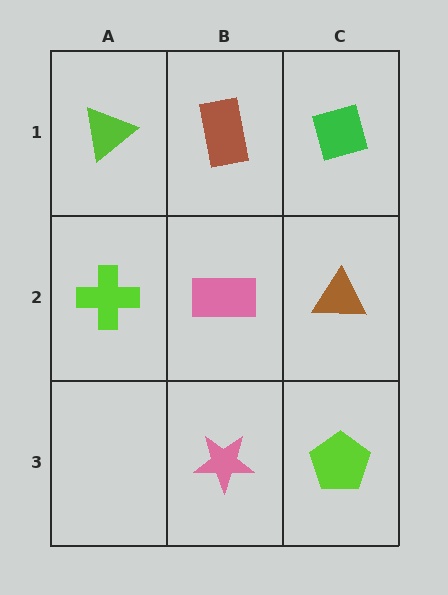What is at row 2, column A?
A lime cross.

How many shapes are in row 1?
3 shapes.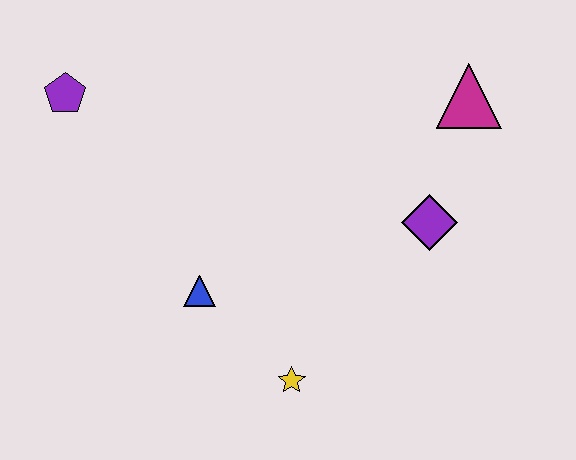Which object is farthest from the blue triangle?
The magenta triangle is farthest from the blue triangle.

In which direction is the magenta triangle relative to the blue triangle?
The magenta triangle is to the right of the blue triangle.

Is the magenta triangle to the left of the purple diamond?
No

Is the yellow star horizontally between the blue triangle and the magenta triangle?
Yes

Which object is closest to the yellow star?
The blue triangle is closest to the yellow star.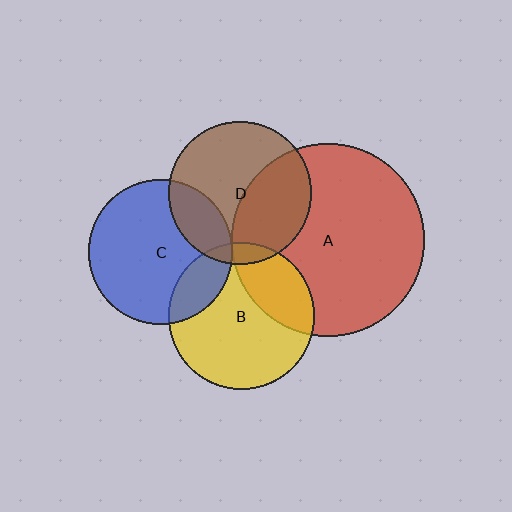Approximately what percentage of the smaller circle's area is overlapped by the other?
Approximately 25%.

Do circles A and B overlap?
Yes.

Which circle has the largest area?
Circle A (red).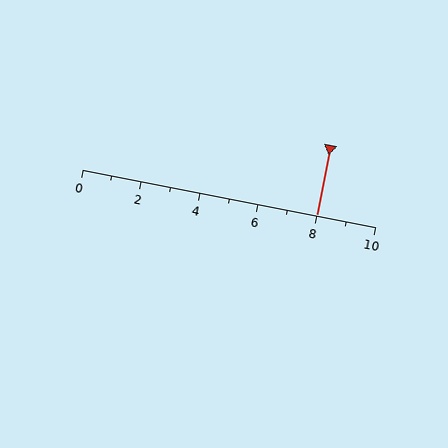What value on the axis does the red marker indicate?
The marker indicates approximately 8.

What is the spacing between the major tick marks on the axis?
The major ticks are spaced 2 apart.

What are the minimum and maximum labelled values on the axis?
The axis runs from 0 to 10.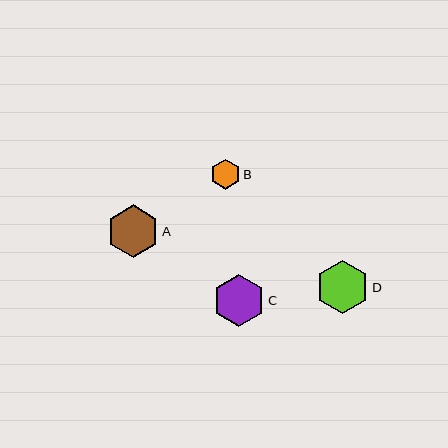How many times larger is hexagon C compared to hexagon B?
Hexagon C is approximately 1.7 times the size of hexagon B.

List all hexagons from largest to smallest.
From largest to smallest: D, A, C, B.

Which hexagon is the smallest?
Hexagon B is the smallest with a size of approximately 30 pixels.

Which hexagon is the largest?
Hexagon D is the largest with a size of approximately 53 pixels.